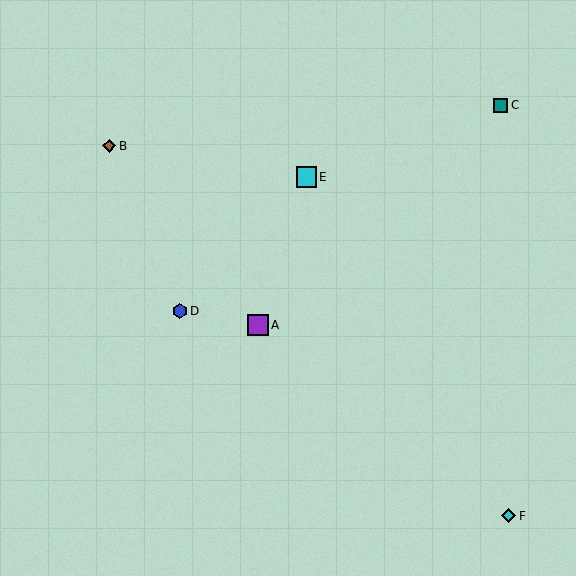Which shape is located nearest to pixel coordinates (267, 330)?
The purple square (labeled A) at (258, 325) is nearest to that location.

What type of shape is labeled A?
Shape A is a purple square.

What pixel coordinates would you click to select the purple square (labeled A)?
Click at (258, 325) to select the purple square A.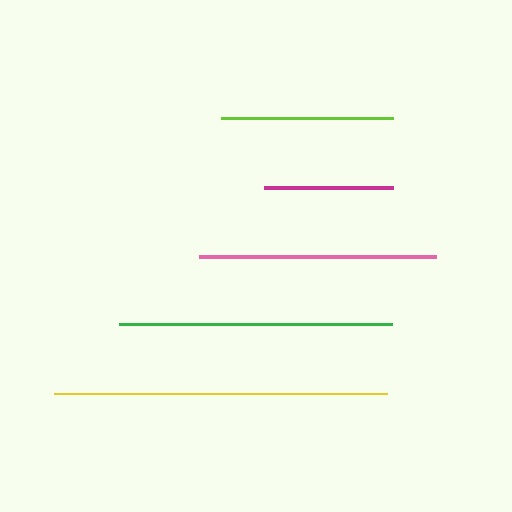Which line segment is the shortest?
The magenta line is the shortest at approximately 129 pixels.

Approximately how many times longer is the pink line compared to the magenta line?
The pink line is approximately 1.8 times the length of the magenta line.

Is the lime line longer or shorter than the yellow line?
The yellow line is longer than the lime line.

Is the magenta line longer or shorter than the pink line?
The pink line is longer than the magenta line.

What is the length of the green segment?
The green segment is approximately 273 pixels long.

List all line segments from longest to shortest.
From longest to shortest: yellow, green, pink, lime, magenta.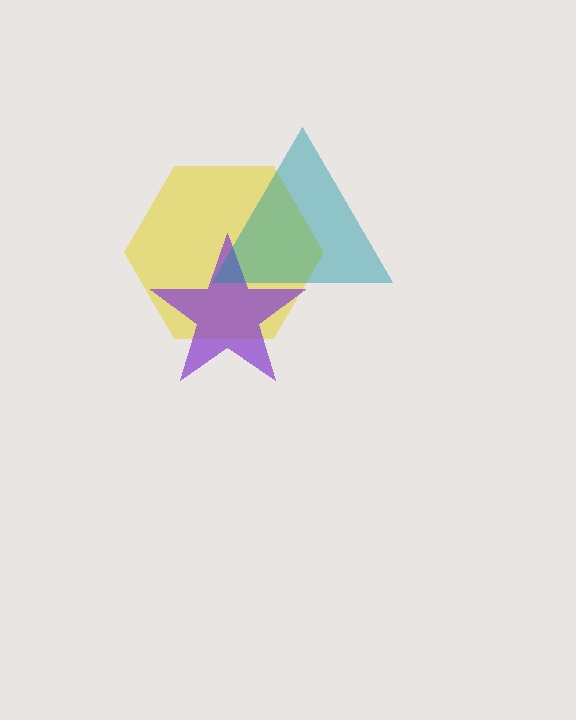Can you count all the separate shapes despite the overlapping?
Yes, there are 3 separate shapes.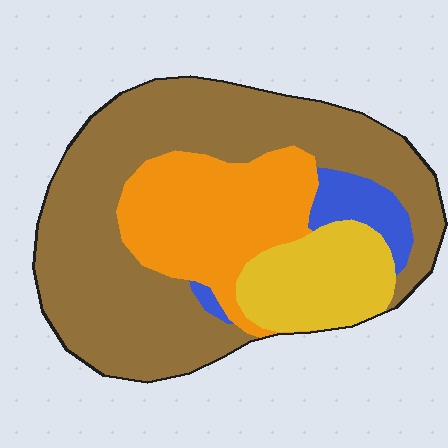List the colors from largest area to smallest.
From largest to smallest: brown, orange, yellow, blue.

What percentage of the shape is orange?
Orange takes up about one quarter (1/4) of the shape.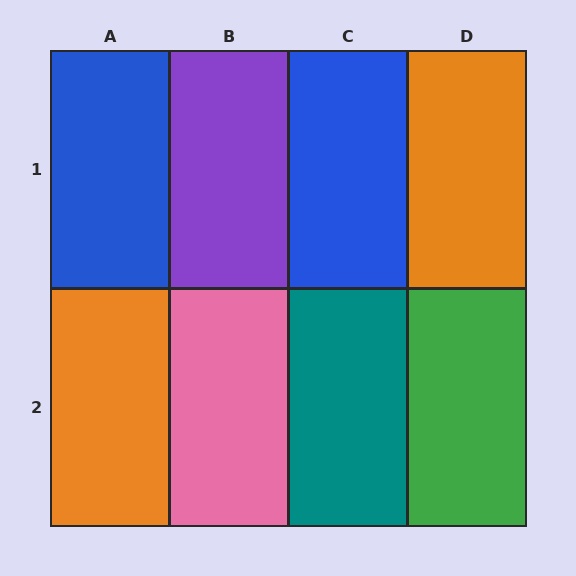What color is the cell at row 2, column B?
Pink.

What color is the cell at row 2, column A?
Orange.